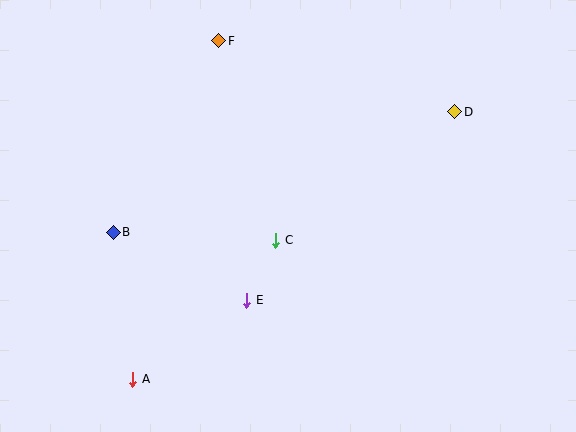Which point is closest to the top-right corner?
Point D is closest to the top-right corner.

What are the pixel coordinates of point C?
Point C is at (276, 240).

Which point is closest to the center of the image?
Point C at (276, 240) is closest to the center.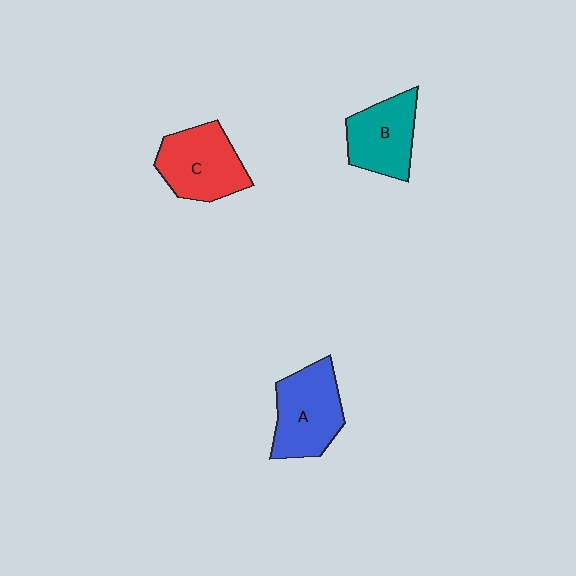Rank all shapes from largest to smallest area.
From largest to smallest: A (blue), C (red), B (teal).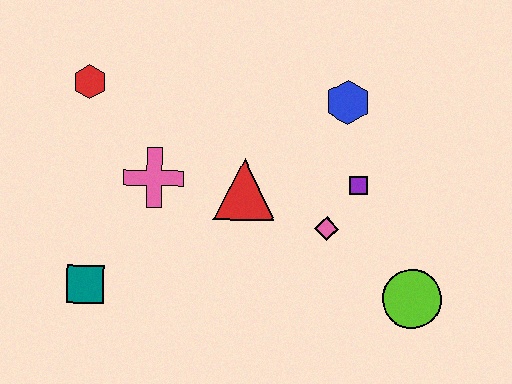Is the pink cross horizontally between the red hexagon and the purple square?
Yes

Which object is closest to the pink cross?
The red triangle is closest to the pink cross.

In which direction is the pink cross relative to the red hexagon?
The pink cross is below the red hexagon.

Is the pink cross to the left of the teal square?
No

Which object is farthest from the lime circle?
The red hexagon is farthest from the lime circle.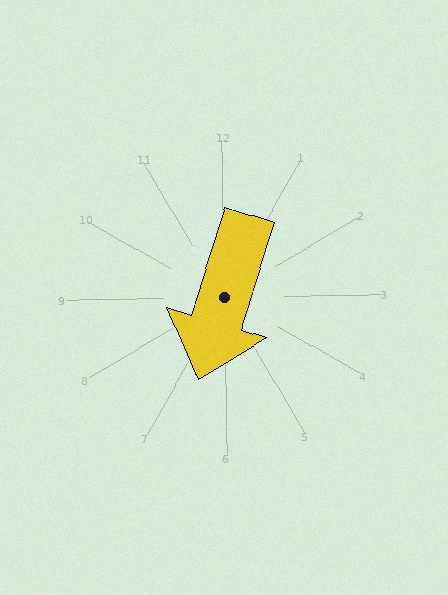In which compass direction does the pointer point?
South.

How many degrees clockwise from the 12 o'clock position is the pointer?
Approximately 198 degrees.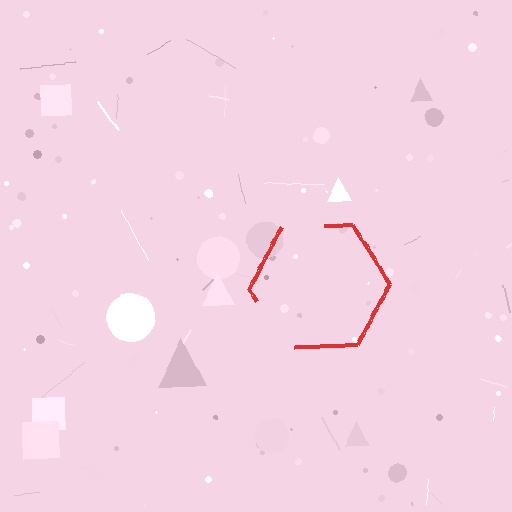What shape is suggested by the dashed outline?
The dashed outline suggests a hexagon.